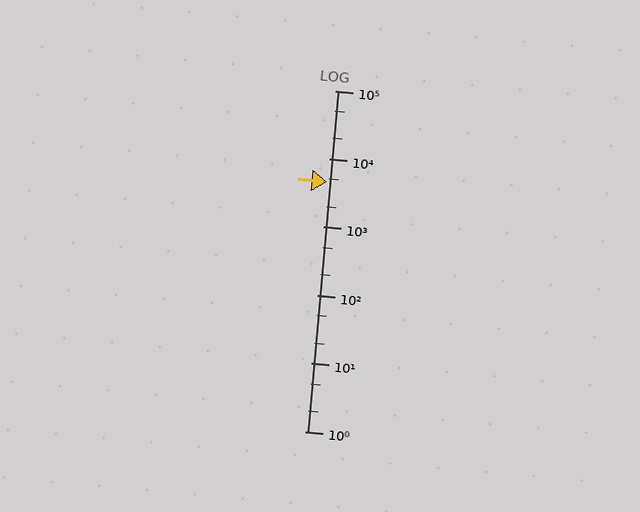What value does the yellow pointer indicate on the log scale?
The pointer indicates approximately 4600.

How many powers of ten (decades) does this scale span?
The scale spans 5 decades, from 1 to 100000.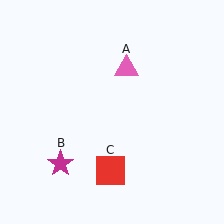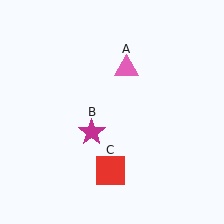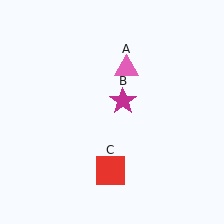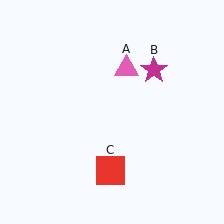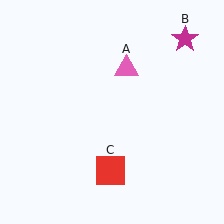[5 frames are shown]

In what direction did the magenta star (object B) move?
The magenta star (object B) moved up and to the right.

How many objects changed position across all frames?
1 object changed position: magenta star (object B).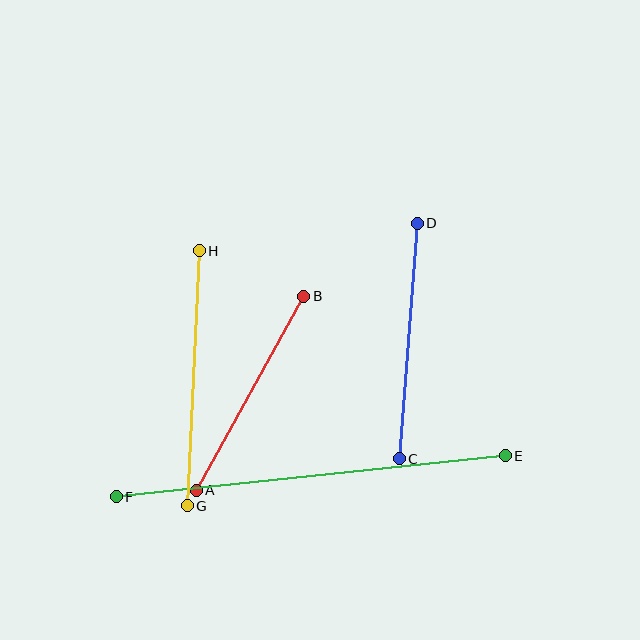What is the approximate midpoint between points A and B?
The midpoint is at approximately (250, 393) pixels.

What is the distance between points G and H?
The distance is approximately 255 pixels.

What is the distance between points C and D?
The distance is approximately 236 pixels.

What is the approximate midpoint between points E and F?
The midpoint is at approximately (311, 476) pixels.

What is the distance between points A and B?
The distance is approximately 222 pixels.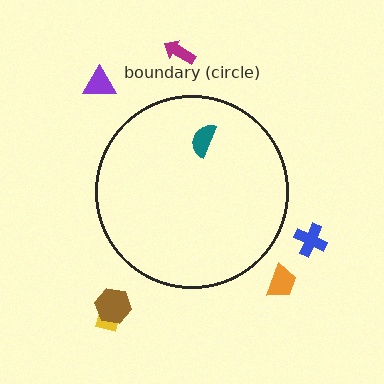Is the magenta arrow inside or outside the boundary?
Outside.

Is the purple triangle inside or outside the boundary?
Outside.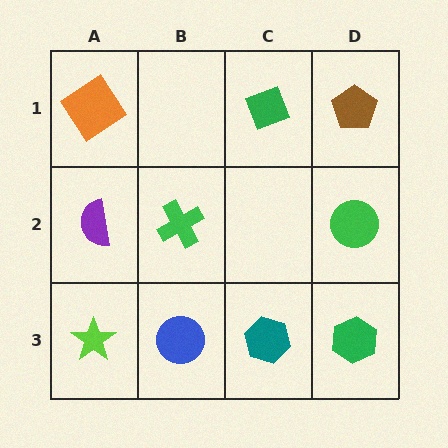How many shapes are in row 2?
3 shapes.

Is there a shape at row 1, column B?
No, that cell is empty.